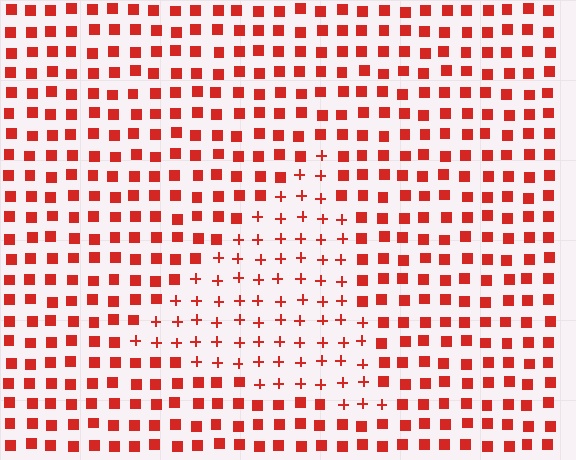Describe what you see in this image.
The image is filled with small red elements arranged in a uniform grid. A triangle-shaped region contains plus signs, while the surrounding area contains squares. The boundary is defined purely by the change in element shape.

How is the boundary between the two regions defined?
The boundary is defined by a change in element shape: plus signs inside vs. squares outside. All elements share the same color and spacing.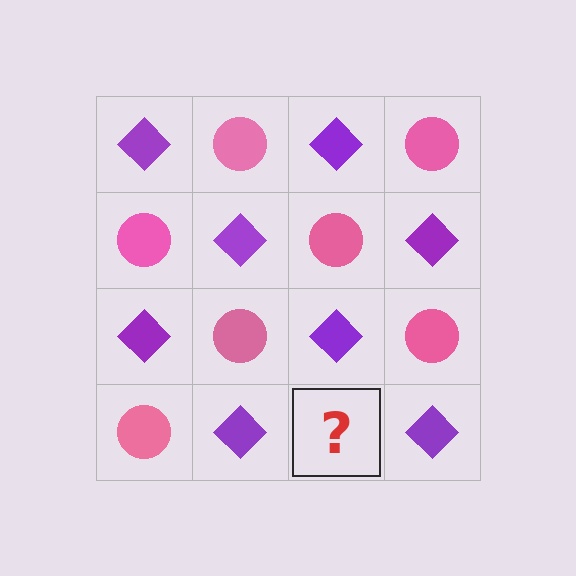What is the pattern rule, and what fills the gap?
The rule is that it alternates purple diamond and pink circle in a checkerboard pattern. The gap should be filled with a pink circle.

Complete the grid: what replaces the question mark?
The question mark should be replaced with a pink circle.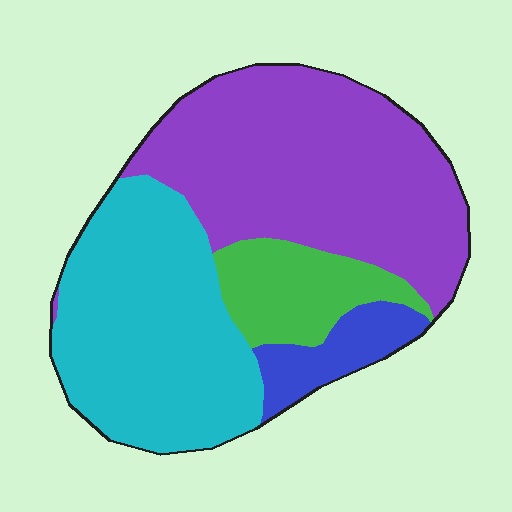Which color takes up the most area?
Purple, at roughly 45%.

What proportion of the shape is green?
Green takes up about one eighth (1/8) of the shape.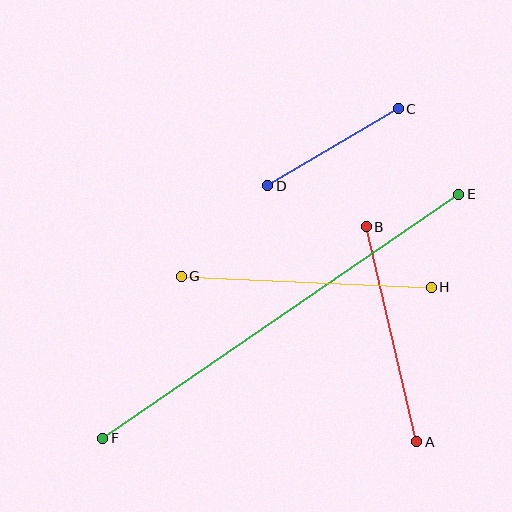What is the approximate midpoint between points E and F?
The midpoint is at approximately (281, 316) pixels.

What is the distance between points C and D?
The distance is approximately 152 pixels.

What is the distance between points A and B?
The distance is approximately 221 pixels.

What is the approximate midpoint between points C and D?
The midpoint is at approximately (333, 147) pixels.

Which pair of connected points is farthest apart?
Points E and F are farthest apart.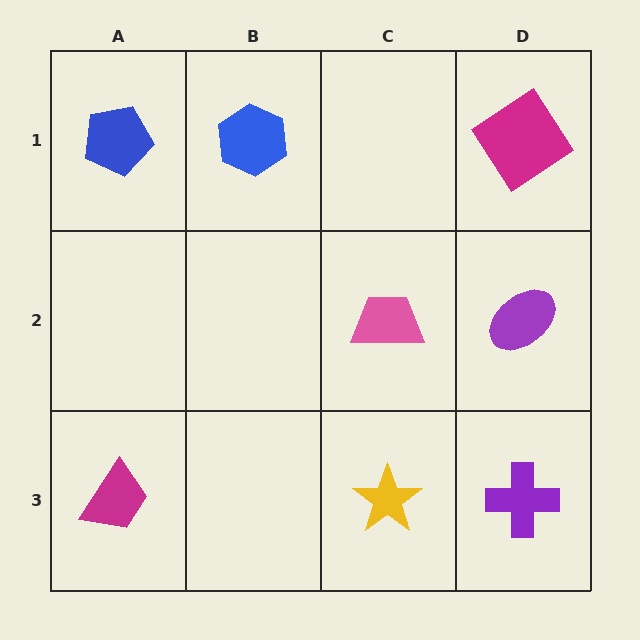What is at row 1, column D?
A magenta diamond.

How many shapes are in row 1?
3 shapes.